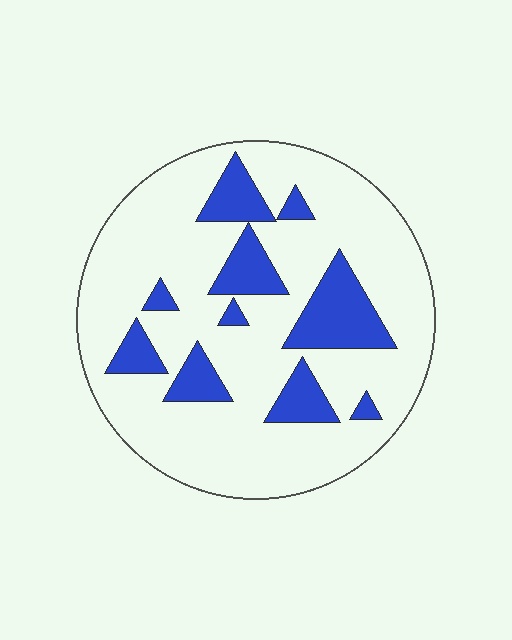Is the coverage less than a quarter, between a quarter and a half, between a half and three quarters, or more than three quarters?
Less than a quarter.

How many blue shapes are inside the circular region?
10.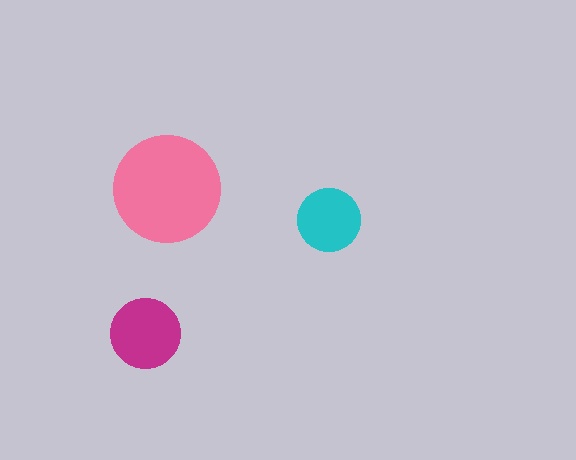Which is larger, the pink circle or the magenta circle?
The pink one.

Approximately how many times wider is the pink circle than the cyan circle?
About 1.5 times wider.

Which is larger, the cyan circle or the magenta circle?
The magenta one.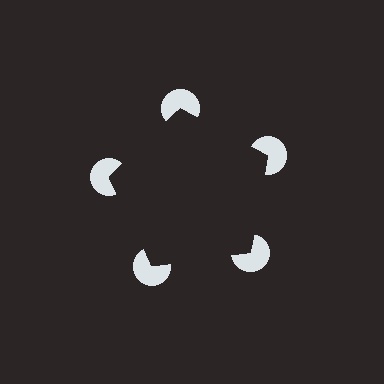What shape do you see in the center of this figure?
An illusory pentagon — its edges are inferred from the aligned wedge cuts in the pac-man discs, not physically drawn.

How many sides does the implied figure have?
5 sides.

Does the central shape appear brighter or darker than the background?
It typically appears slightly darker than the background, even though no actual brightness change is drawn.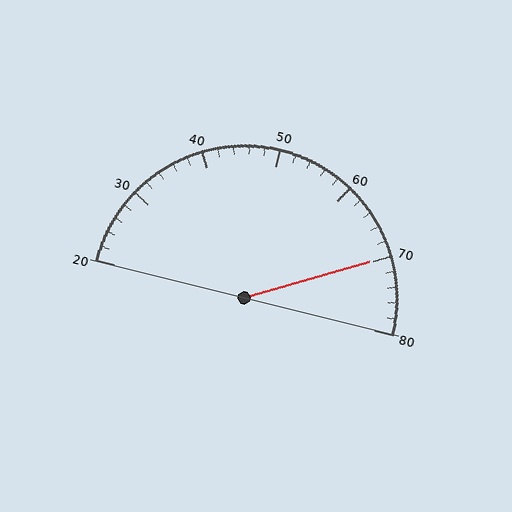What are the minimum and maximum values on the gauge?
The gauge ranges from 20 to 80.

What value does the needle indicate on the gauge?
The needle indicates approximately 70.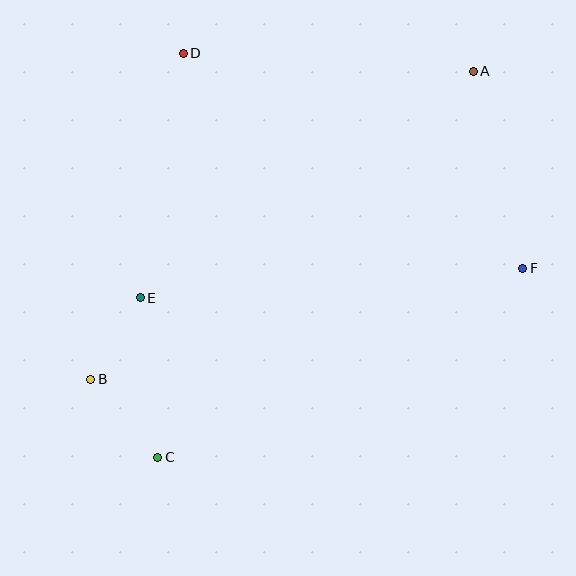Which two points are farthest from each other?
Points A and C are farthest from each other.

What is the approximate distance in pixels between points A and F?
The distance between A and F is approximately 203 pixels.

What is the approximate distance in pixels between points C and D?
The distance between C and D is approximately 405 pixels.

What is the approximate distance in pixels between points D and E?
The distance between D and E is approximately 248 pixels.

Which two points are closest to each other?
Points B and E are closest to each other.